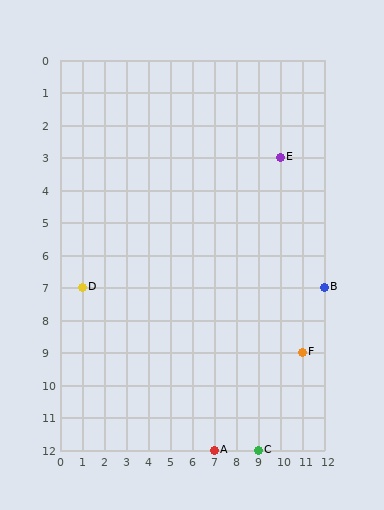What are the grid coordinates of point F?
Point F is at grid coordinates (11, 9).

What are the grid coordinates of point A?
Point A is at grid coordinates (7, 12).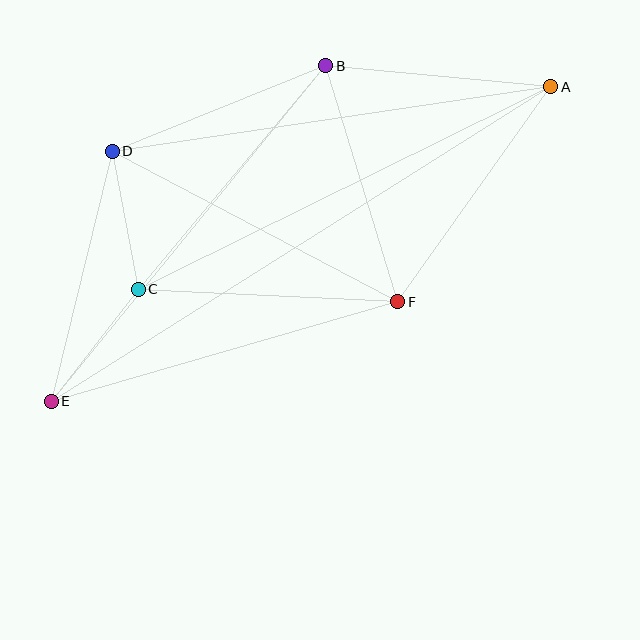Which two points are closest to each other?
Points C and D are closest to each other.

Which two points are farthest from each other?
Points A and E are farthest from each other.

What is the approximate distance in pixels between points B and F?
The distance between B and F is approximately 247 pixels.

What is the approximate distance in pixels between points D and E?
The distance between D and E is approximately 258 pixels.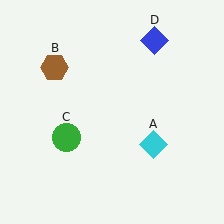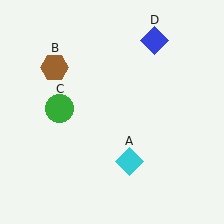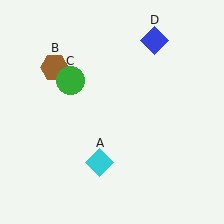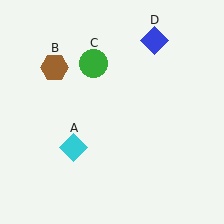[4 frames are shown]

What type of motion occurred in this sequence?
The cyan diamond (object A), green circle (object C) rotated clockwise around the center of the scene.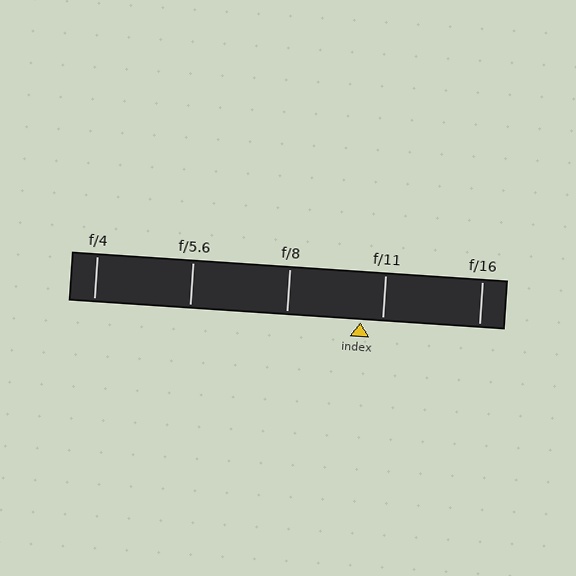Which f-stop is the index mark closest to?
The index mark is closest to f/11.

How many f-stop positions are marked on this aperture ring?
There are 5 f-stop positions marked.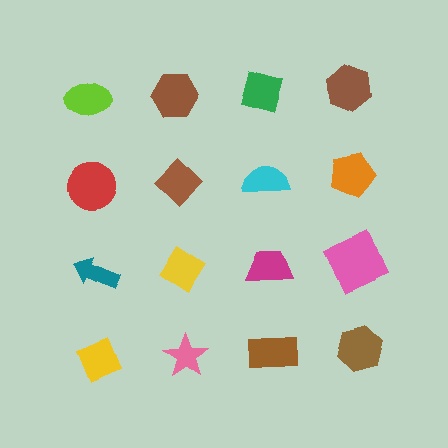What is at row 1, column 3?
A green diamond.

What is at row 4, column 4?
A brown hexagon.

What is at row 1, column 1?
A lime ellipse.